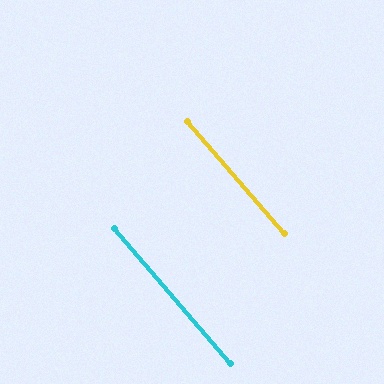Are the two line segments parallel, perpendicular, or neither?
Parallel — their directions differ by only 0.1°.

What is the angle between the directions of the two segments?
Approximately 0 degrees.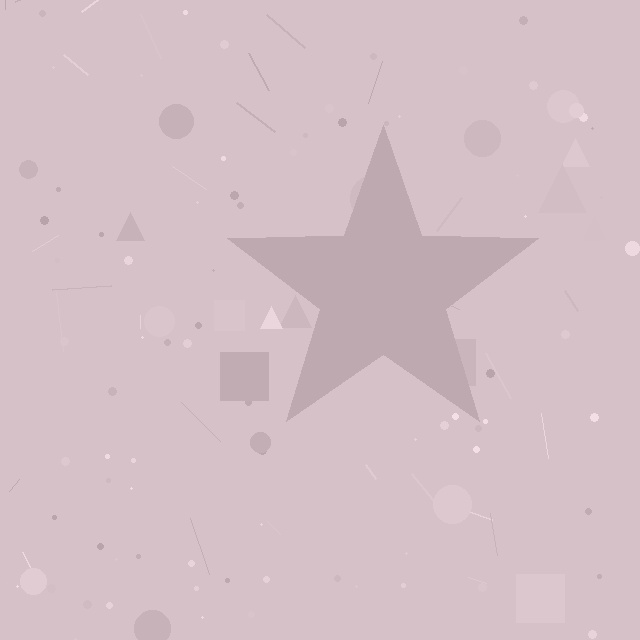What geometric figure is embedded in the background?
A star is embedded in the background.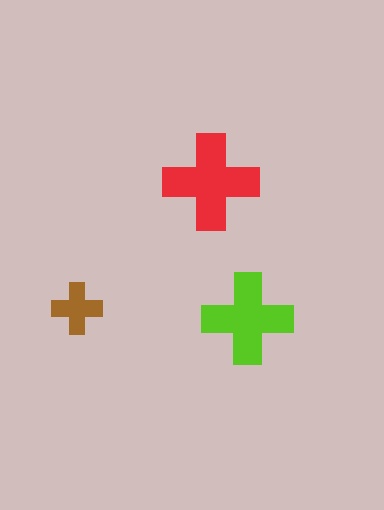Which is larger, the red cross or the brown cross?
The red one.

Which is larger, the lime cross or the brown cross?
The lime one.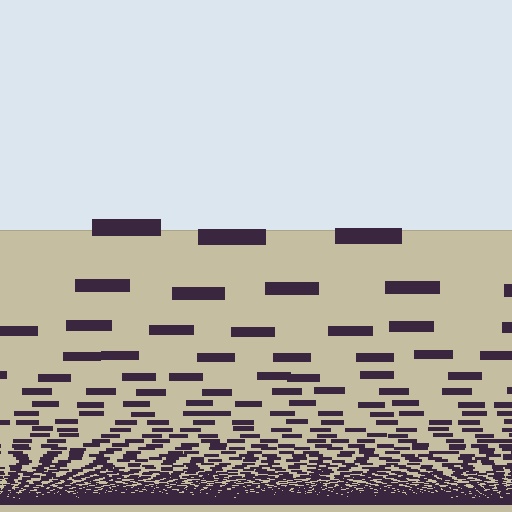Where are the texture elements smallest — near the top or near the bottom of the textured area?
Near the bottom.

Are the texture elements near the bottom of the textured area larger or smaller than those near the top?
Smaller. The gradient is inverted — elements near the bottom are smaller and denser.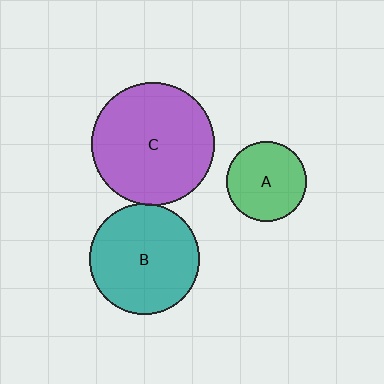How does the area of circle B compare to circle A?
Approximately 1.9 times.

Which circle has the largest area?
Circle C (purple).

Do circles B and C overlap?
Yes.